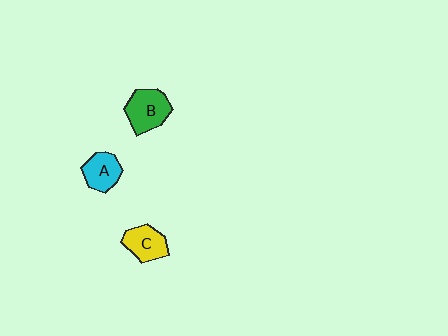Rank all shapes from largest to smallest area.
From largest to smallest: B (green), C (yellow), A (cyan).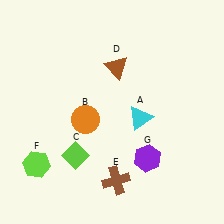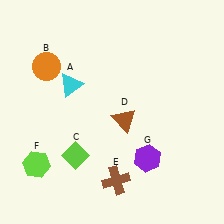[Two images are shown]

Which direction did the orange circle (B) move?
The orange circle (B) moved up.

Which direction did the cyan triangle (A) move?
The cyan triangle (A) moved left.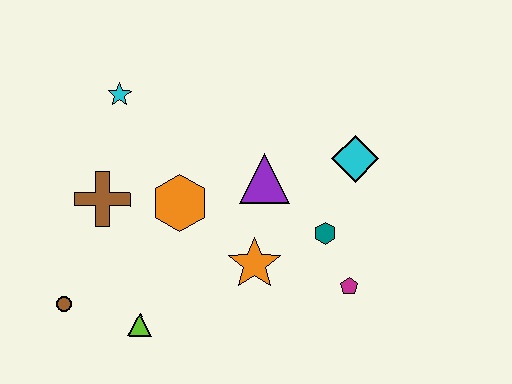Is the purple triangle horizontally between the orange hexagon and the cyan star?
No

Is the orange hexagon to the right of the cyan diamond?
No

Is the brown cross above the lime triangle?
Yes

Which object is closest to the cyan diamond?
The teal hexagon is closest to the cyan diamond.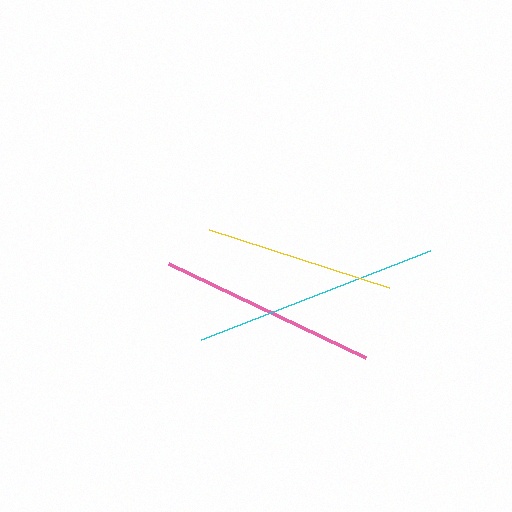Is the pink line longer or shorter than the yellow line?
The pink line is longer than the yellow line.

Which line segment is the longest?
The cyan line is the longest at approximately 245 pixels.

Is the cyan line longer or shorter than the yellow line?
The cyan line is longer than the yellow line.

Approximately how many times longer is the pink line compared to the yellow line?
The pink line is approximately 1.2 times the length of the yellow line.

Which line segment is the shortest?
The yellow line is the shortest at approximately 189 pixels.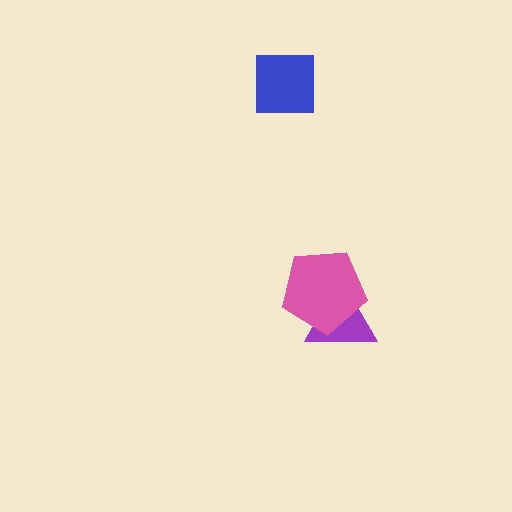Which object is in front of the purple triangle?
The pink pentagon is in front of the purple triangle.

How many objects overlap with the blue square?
0 objects overlap with the blue square.